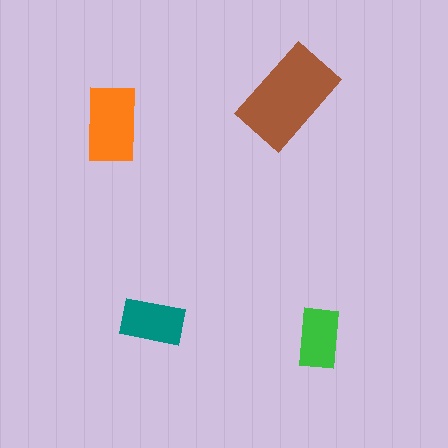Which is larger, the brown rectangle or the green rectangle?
The brown one.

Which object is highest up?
The brown rectangle is topmost.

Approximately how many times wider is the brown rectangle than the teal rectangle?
About 1.5 times wider.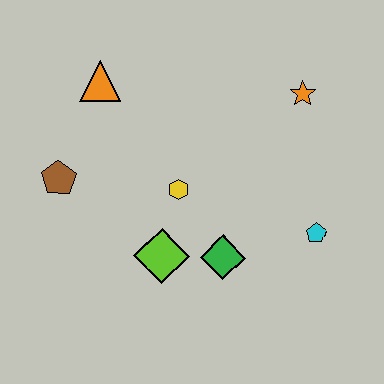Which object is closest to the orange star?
The cyan pentagon is closest to the orange star.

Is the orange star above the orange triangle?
No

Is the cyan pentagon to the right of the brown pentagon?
Yes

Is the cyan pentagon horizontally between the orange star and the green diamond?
No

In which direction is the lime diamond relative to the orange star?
The lime diamond is below the orange star.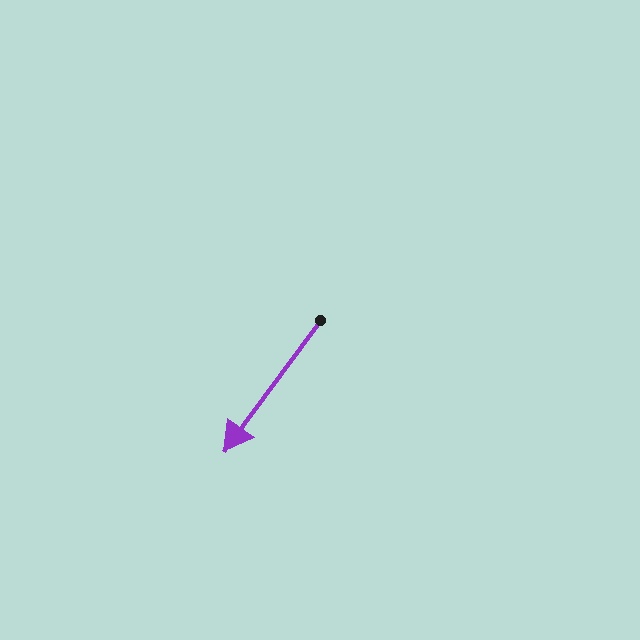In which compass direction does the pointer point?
Southwest.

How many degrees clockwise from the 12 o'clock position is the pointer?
Approximately 216 degrees.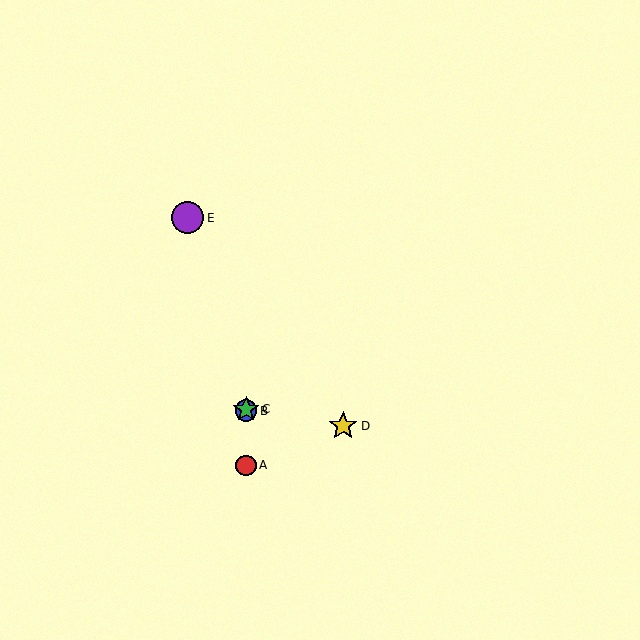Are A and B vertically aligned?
Yes, both are at x≈246.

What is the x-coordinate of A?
Object A is at x≈246.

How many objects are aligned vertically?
3 objects (A, B, C) are aligned vertically.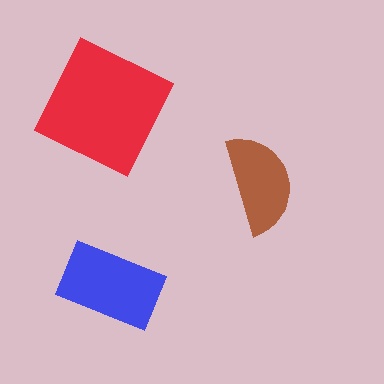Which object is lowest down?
The blue rectangle is bottommost.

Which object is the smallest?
The brown semicircle.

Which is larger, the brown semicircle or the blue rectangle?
The blue rectangle.